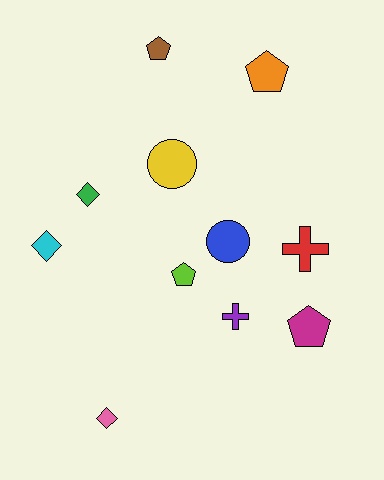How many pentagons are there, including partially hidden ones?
There are 4 pentagons.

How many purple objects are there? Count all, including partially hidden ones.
There is 1 purple object.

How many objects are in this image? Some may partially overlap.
There are 11 objects.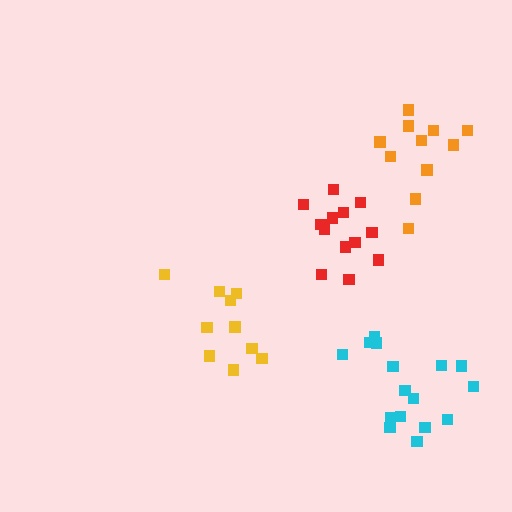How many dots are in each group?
Group 1: 16 dots, Group 2: 10 dots, Group 3: 13 dots, Group 4: 11 dots (50 total).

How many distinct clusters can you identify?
There are 4 distinct clusters.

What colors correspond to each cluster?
The clusters are colored: cyan, yellow, red, orange.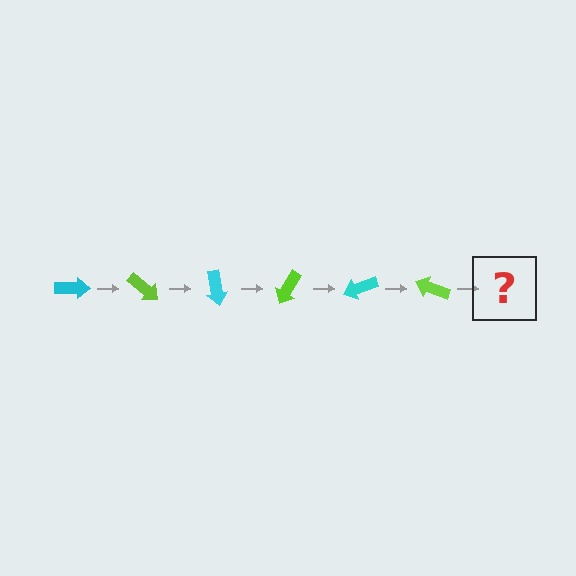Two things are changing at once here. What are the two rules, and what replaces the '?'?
The two rules are that it rotates 40 degrees each step and the color cycles through cyan and lime. The '?' should be a cyan arrow, rotated 240 degrees from the start.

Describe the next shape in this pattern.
It should be a cyan arrow, rotated 240 degrees from the start.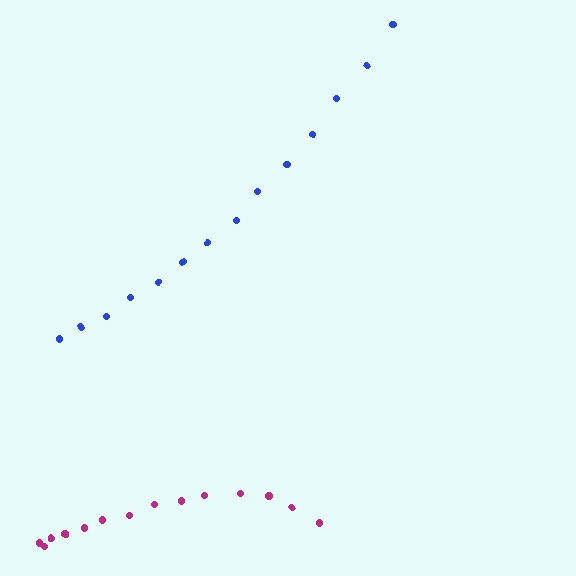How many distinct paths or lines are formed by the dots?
There are 2 distinct paths.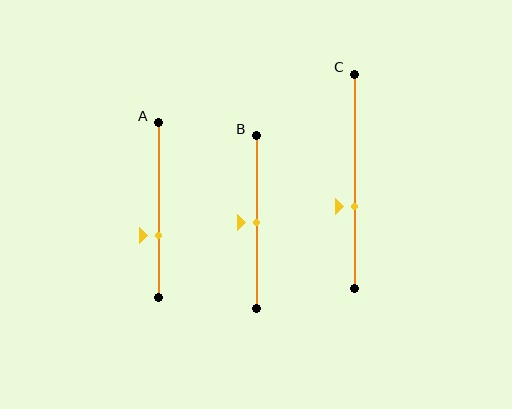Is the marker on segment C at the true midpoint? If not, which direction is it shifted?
No, the marker on segment C is shifted downward by about 12% of the segment length.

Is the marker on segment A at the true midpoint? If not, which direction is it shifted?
No, the marker on segment A is shifted downward by about 15% of the segment length.